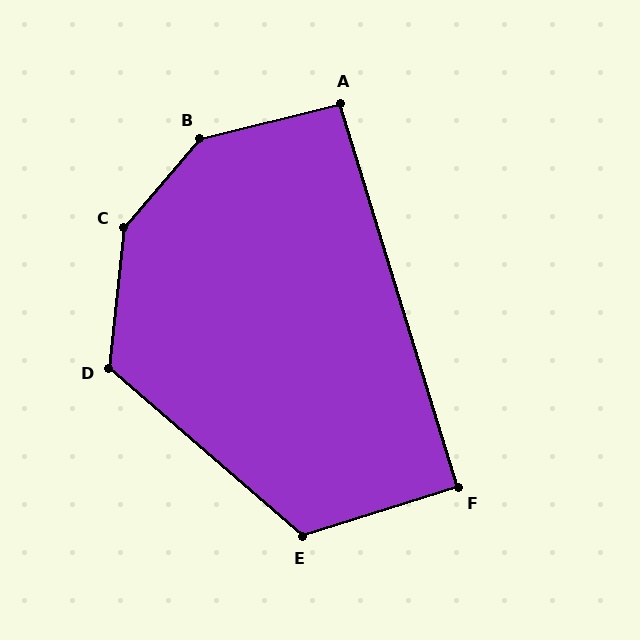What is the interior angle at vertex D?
Approximately 125 degrees (obtuse).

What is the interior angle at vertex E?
Approximately 122 degrees (obtuse).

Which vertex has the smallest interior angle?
F, at approximately 90 degrees.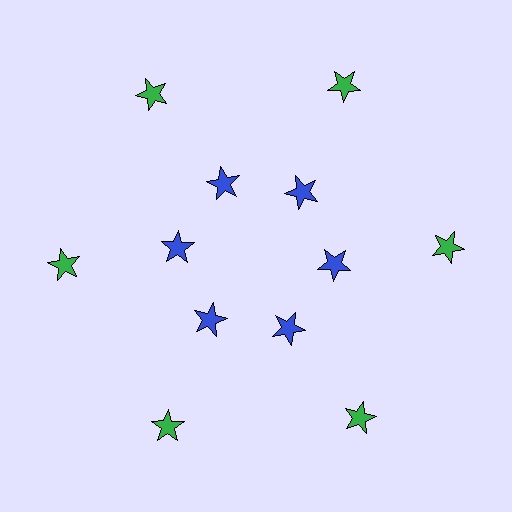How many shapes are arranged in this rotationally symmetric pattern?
There are 12 shapes, arranged in 6 groups of 2.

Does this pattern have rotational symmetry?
Yes, this pattern has 6-fold rotational symmetry. It looks the same after rotating 60 degrees around the center.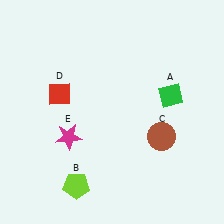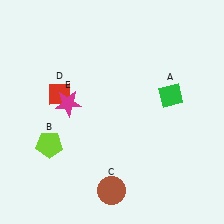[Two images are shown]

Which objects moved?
The objects that moved are: the lime pentagon (B), the brown circle (C), the magenta star (E).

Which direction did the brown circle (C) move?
The brown circle (C) moved down.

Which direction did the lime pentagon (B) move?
The lime pentagon (B) moved up.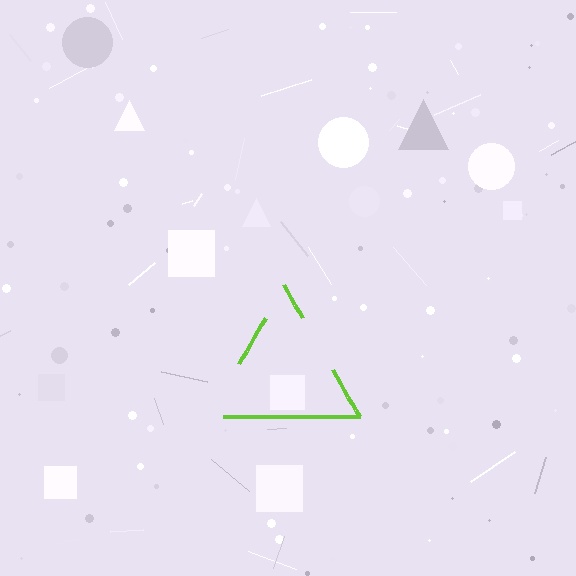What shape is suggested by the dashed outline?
The dashed outline suggests a triangle.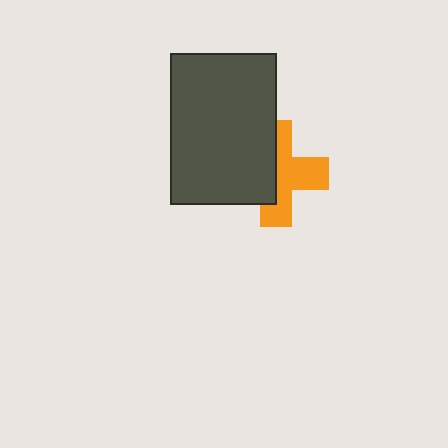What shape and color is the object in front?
The object in front is a dark gray rectangle.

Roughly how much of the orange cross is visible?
About half of it is visible (roughly 53%).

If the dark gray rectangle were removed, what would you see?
You would see the complete orange cross.